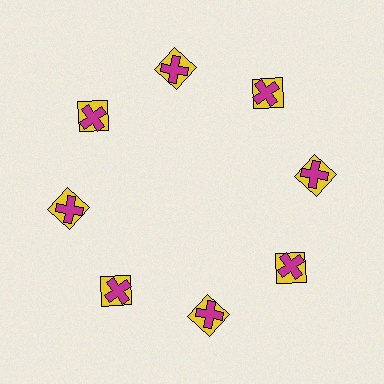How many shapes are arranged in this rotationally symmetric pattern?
There are 16 shapes, arranged in 8 groups of 2.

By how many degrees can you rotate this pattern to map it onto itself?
The pattern maps onto itself every 45 degrees of rotation.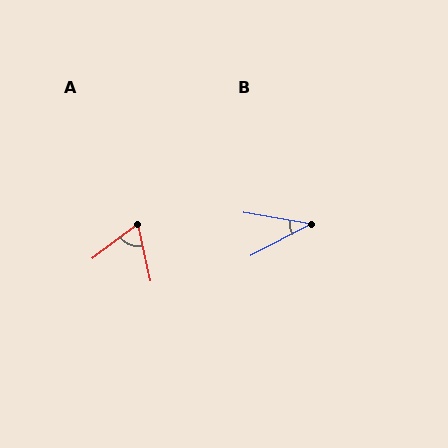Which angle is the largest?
A, at approximately 65 degrees.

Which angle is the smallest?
B, at approximately 38 degrees.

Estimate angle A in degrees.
Approximately 65 degrees.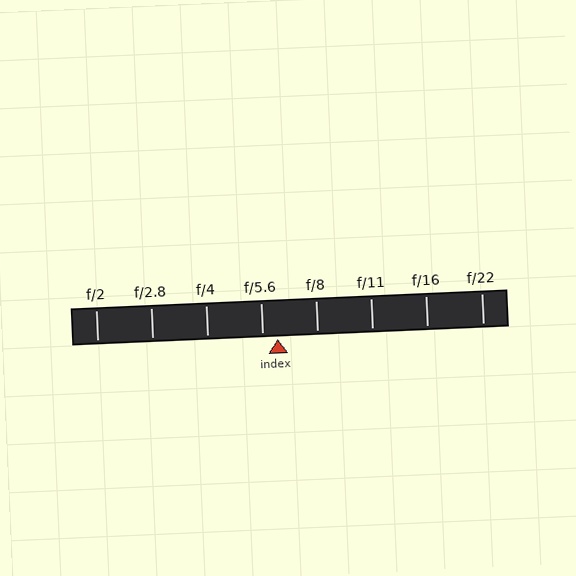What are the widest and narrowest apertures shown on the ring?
The widest aperture shown is f/2 and the narrowest is f/22.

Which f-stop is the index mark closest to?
The index mark is closest to f/5.6.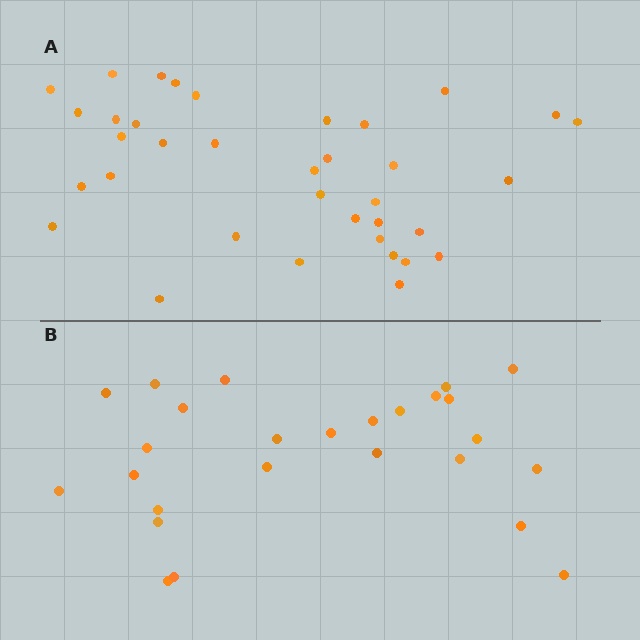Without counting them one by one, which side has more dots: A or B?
Region A (the top region) has more dots.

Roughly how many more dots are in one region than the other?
Region A has roughly 10 or so more dots than region B.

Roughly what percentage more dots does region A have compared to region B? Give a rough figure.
About 40% more.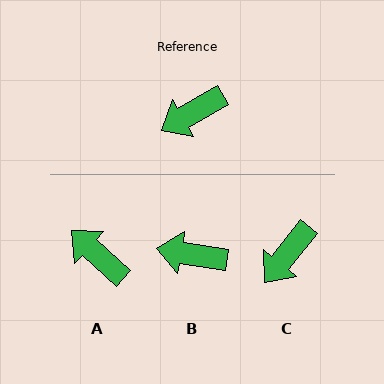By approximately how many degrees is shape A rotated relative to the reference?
Approximately 72 degrees clockwise.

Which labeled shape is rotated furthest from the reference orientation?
A, about 72 degrees away.